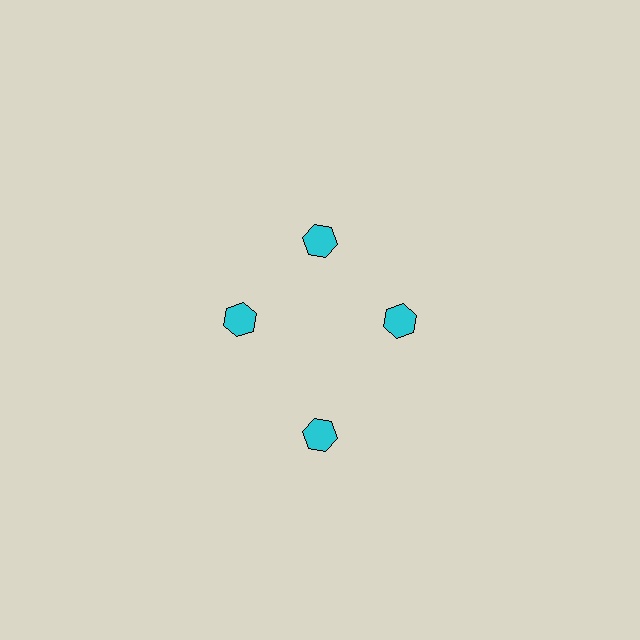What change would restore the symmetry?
The symmetry would be restored by moving it inward, back onto the ring so that all 4 hexagons sit at equal angles and equal distance from the center.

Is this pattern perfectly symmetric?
No. The 4 cyan hexagons are arranged in a ring, but one element near the 6 o'clock position is pushed outward from the center, breaking the 4-fold rotational symmetry.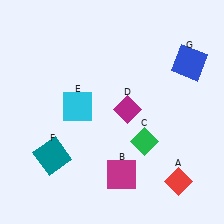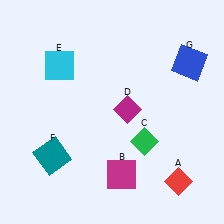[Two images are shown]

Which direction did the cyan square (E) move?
The cyan square (E) moved up.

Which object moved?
The cyan square (E) moved up.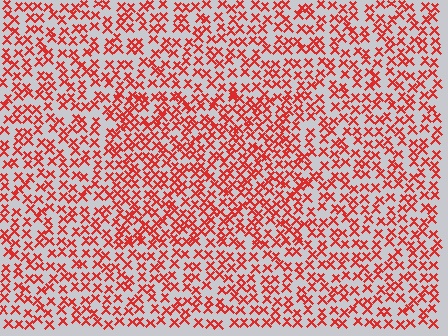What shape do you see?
I see a rectangle.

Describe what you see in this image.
The image contains small red elements arranged at two different densities. A rectangle-shaped region is visible where the elements are more densely packed than the surrounding area.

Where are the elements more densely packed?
The elements are more densely packed inside the rectangle boundary.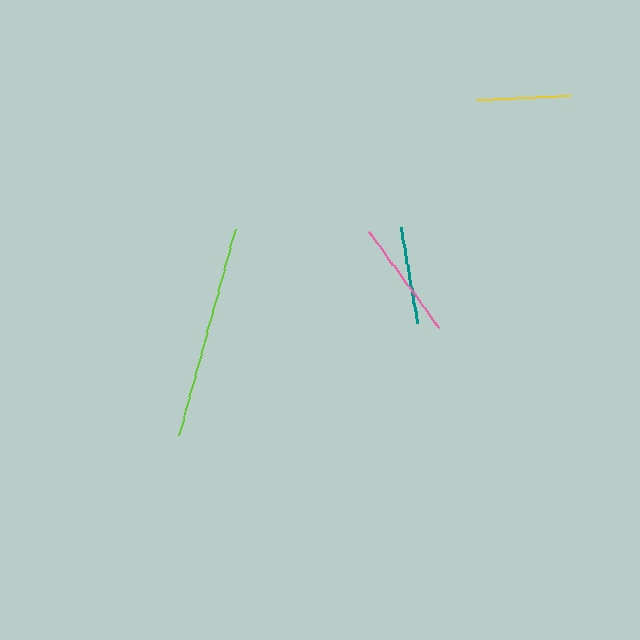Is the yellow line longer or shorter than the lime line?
The lime line is longer than the yellow line.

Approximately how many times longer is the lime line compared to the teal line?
The lime line is approximately 2.2 times the length of the teal line.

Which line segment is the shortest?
The yellow line is the shortest at approximately 94 pixels.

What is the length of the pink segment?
The pink segment is approximately 121 pixels long.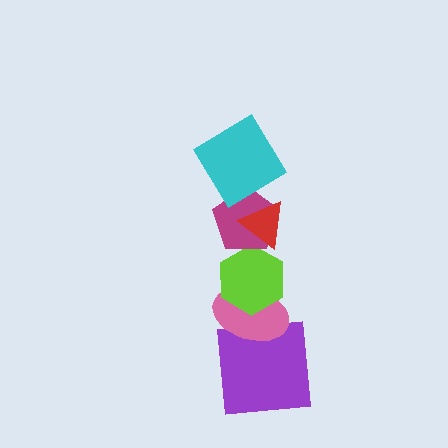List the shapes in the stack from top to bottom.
From top to bottom: the cyan diamond, the red triangle, the magenta pentagon, the lime hexagon, the pink ellipse, the purple square.